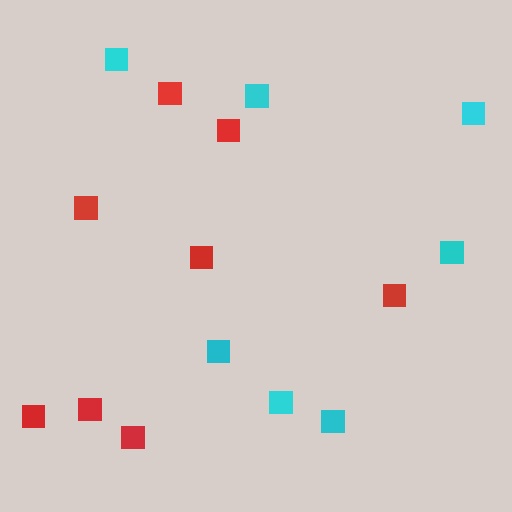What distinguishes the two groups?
There are 2 groups: one group of red squares (8) and one group of cyan squares (7).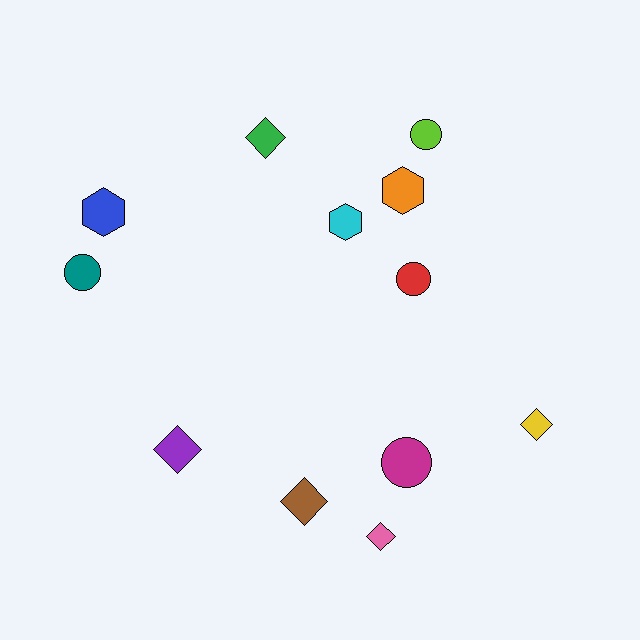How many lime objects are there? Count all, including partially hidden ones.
There is 1 lime object.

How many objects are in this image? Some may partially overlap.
There are 12 objects.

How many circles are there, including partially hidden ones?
There are 4 circles.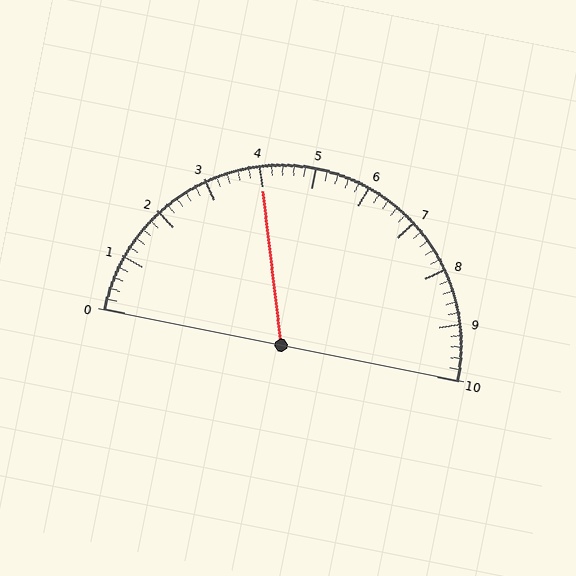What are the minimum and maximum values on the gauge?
The gauge ranges from 0 to 10.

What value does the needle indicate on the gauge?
The needle indicates approximately 4.0.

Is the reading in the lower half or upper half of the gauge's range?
The reading is in the lower half of the range (0 to 10).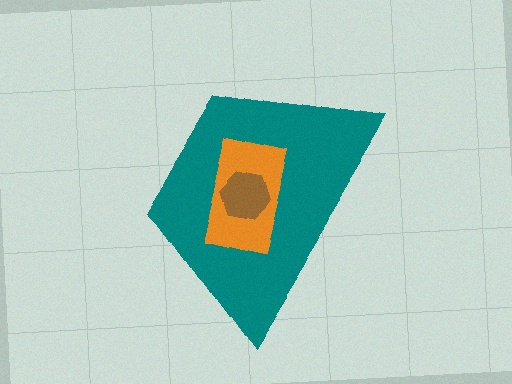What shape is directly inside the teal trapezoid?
The orange rectangle.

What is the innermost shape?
The brown hexagon.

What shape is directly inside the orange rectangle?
The brown hexagon.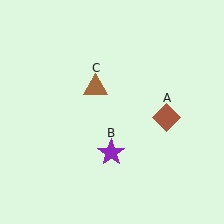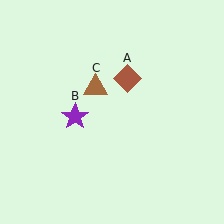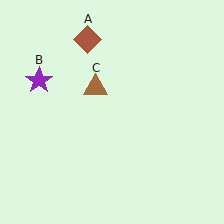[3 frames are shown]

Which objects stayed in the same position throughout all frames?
Brown triangle (object C) remained stationary.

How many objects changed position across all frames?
2 objects changed position: brown diamond (object A), purple star (object B).